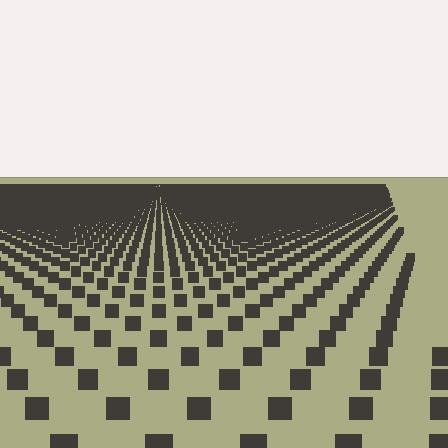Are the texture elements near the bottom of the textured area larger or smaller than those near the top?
Larger. Near the bottom, elements are closer to the viewer and appear at a bigger on-screen size.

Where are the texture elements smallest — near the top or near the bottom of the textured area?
Near the top.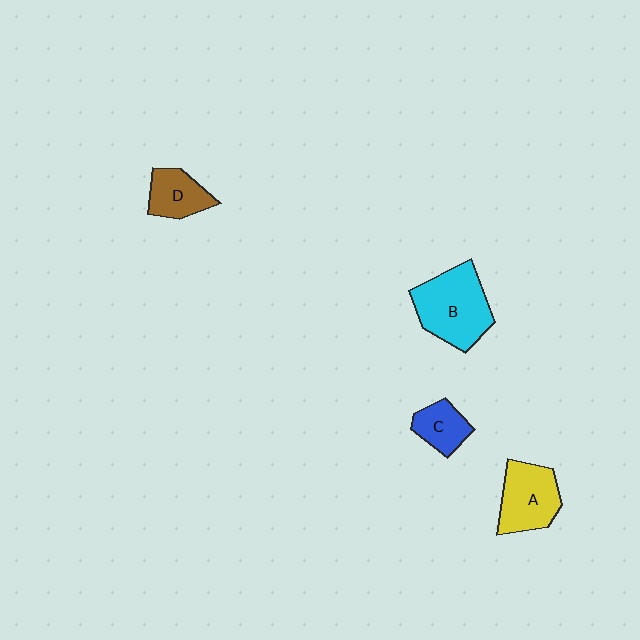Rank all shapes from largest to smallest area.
From largest to smallest: B (cyan), A (yellow), D (brown), C (blue).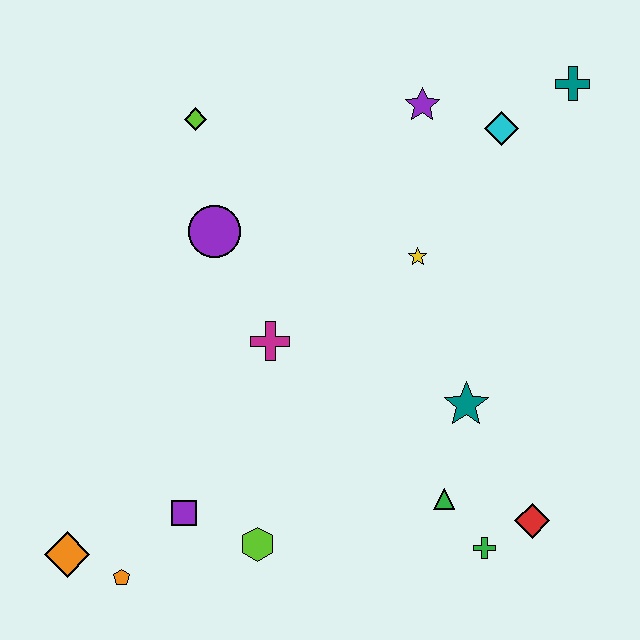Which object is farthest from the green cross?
The lime diamond is farthest from the green cross.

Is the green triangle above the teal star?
No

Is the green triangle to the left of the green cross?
Yes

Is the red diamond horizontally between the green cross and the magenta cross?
No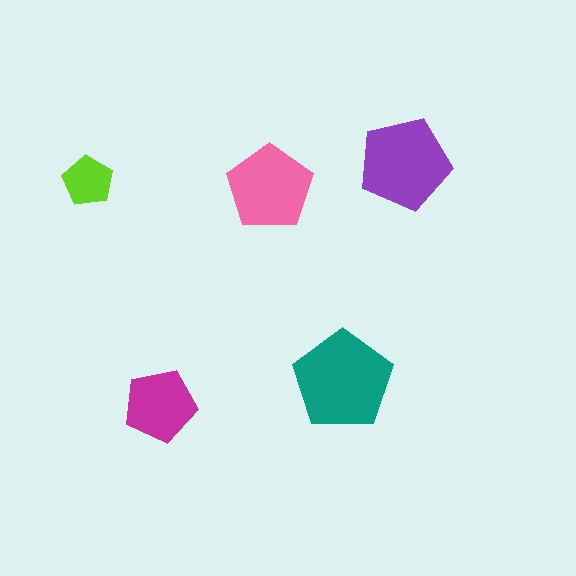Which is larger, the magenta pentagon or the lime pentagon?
The magenta one.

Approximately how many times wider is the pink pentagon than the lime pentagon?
About 1.5 times wider.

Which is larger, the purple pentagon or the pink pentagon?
The purple one.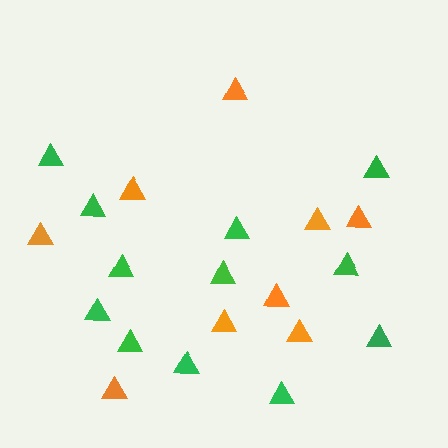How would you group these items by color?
There are 2 groups: one group of green triangles (12) and one group of orange triangles (9).